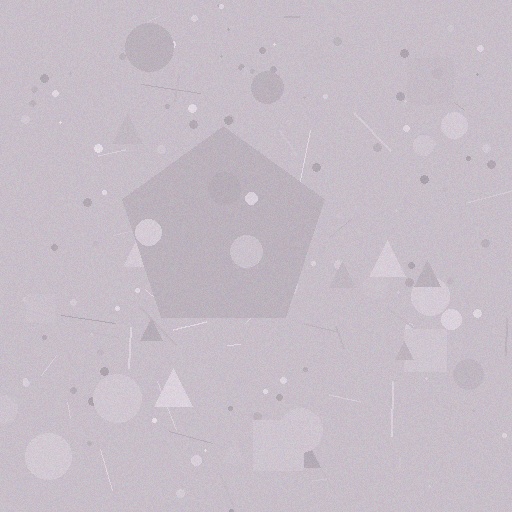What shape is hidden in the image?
A pentagon is hidden in the image.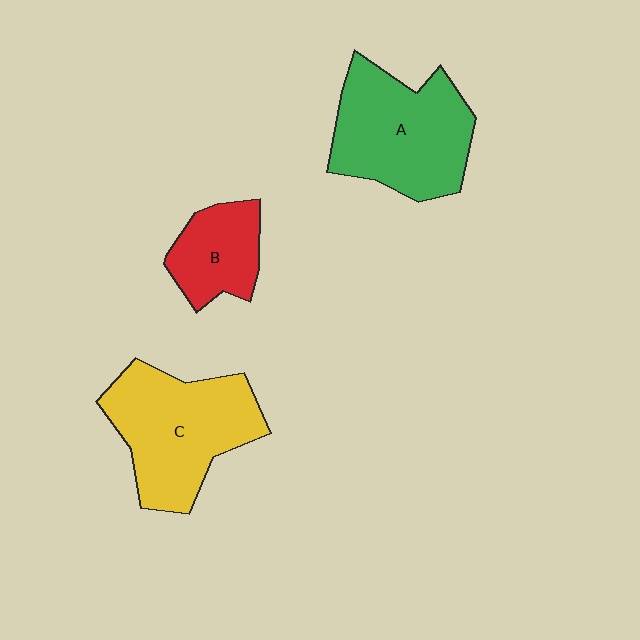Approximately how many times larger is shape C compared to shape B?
Approximately 2.0 times.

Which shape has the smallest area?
Shape B (red).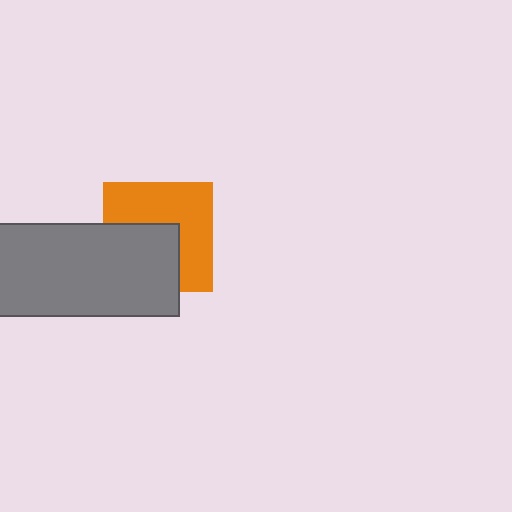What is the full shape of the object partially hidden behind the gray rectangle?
The partially hidden object is an orange square.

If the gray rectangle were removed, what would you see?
You would see the complete orange square.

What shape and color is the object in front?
The object in front is a gray rectangle.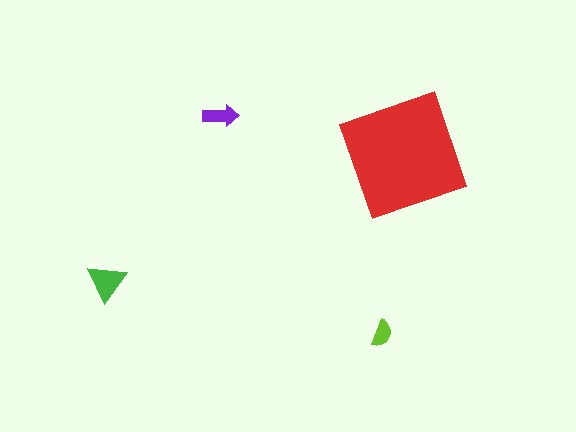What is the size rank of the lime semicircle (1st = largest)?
4th.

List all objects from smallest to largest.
The lime semicircle, the purple arrow, the green triangle, the red square.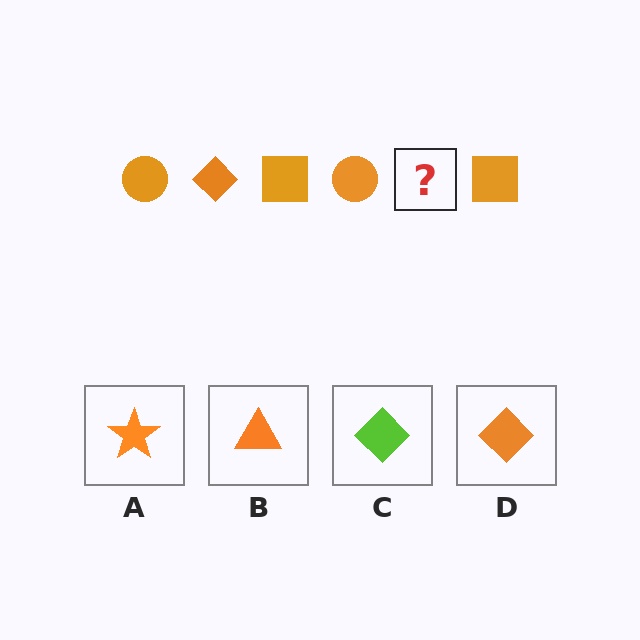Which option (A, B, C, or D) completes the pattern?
D.